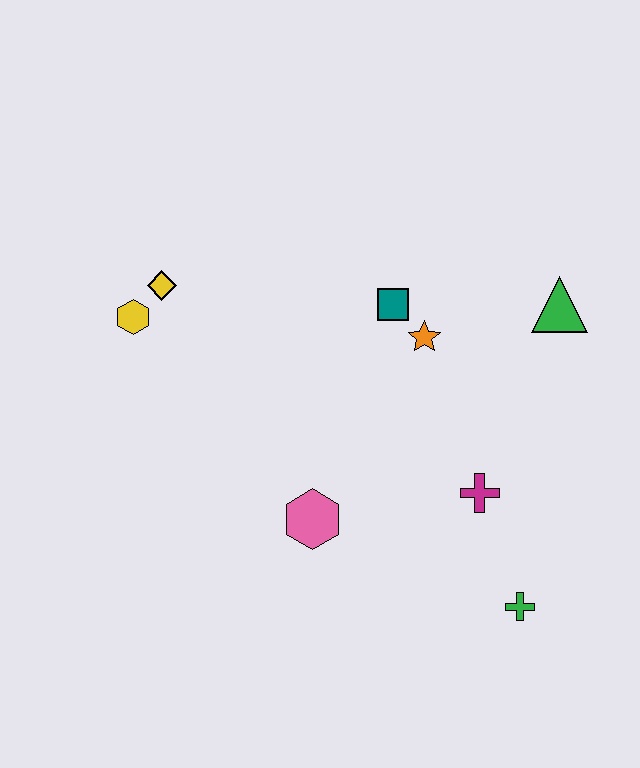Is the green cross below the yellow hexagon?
Yes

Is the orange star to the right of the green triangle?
No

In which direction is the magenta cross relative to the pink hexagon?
The magenta cross is to the right of the pink hexagon.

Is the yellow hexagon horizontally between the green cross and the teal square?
No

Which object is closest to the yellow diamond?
The yellow hexagon is closest to the yellow diamond.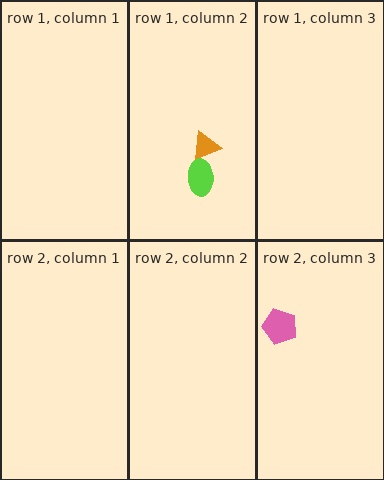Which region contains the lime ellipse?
The row 1, column 2 region.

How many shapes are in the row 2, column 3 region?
1.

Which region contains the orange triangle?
The row 1, column 2 region.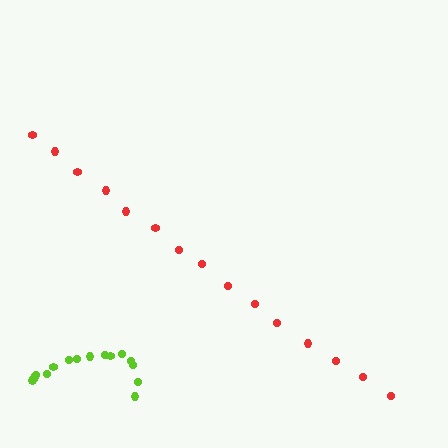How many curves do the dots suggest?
There are 2 distinct paths.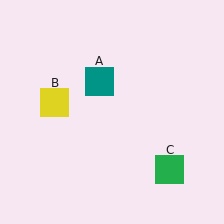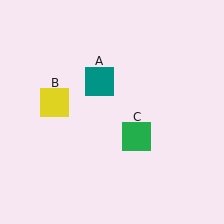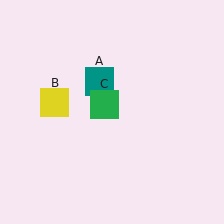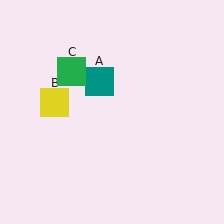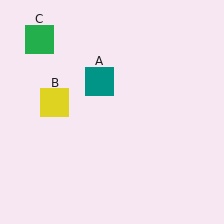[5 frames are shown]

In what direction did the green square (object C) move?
The green square (object C) moved up and to the left.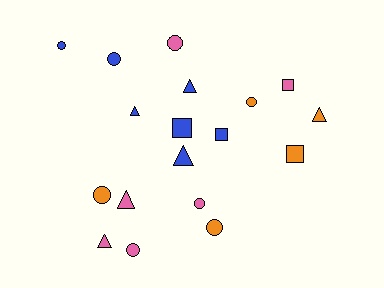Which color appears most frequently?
Blue, with 7 objects.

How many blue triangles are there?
There are 3 blue triangles.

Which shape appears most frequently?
Circle, with 8 objects.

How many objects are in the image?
There are 18 objects.